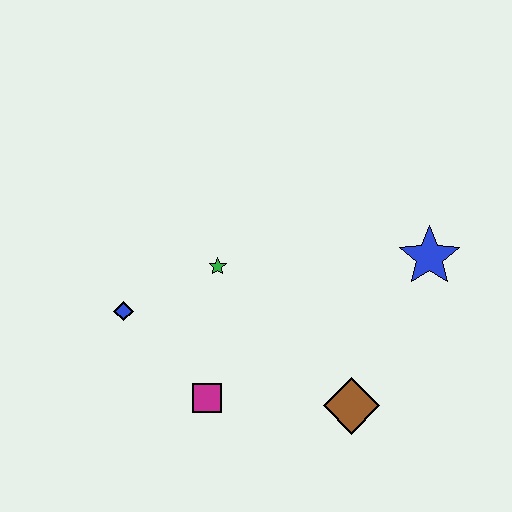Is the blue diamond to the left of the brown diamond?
Yes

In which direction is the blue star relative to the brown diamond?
The blue star is above the brown diamond.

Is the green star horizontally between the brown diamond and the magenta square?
Yes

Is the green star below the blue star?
Yes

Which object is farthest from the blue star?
The blue diamond is farthest from the blue star.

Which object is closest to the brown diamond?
The magenta square is closest to the brown diamond.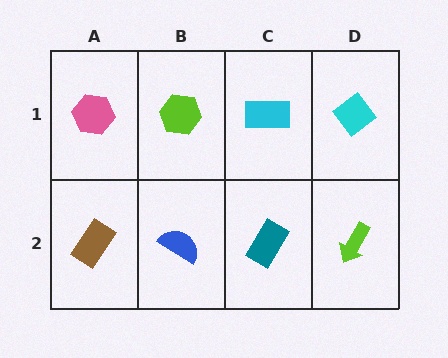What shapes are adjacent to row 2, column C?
A cyan rectangle (row 1, column C), a blue semicircle (row 2, column B), a lime arrow (row 2, column D).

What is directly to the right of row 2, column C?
A lime arrow.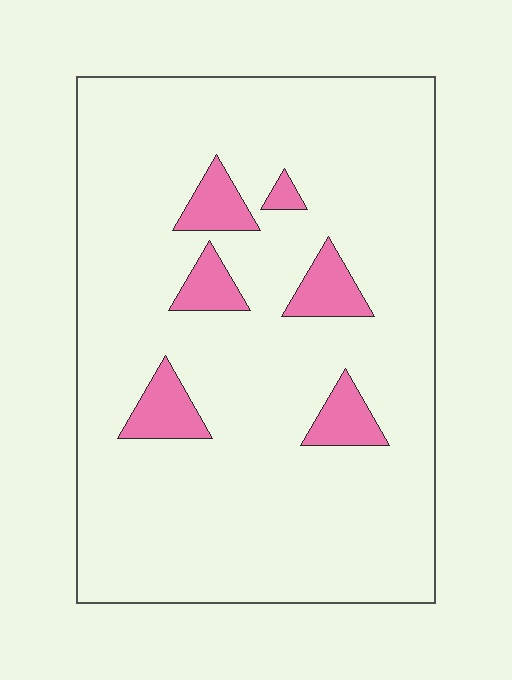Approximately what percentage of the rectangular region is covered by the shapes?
Approximately 10%.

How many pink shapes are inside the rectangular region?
6.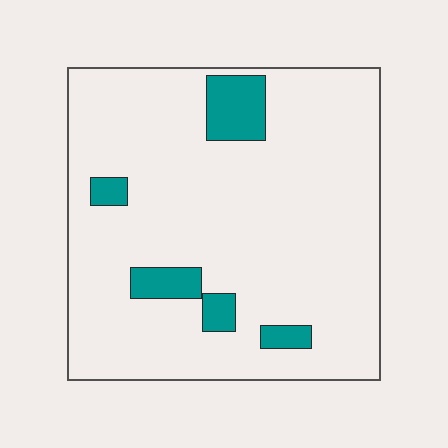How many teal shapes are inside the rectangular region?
5.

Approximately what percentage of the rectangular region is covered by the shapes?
Approximately 10%.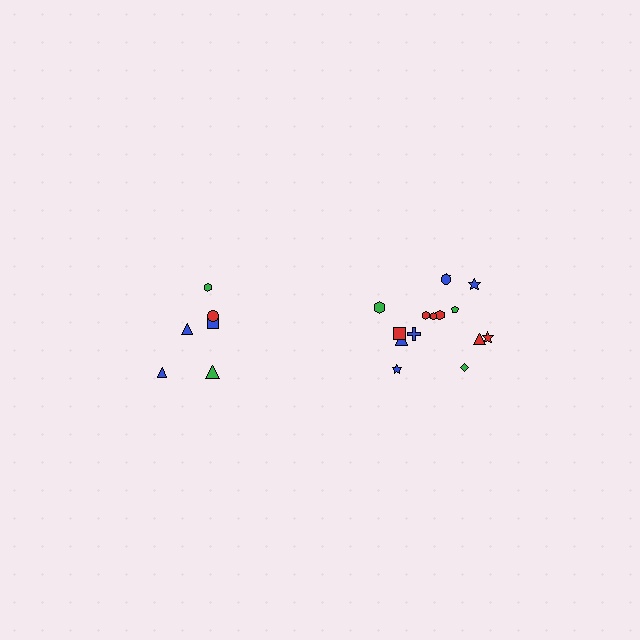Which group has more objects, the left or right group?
The right group.